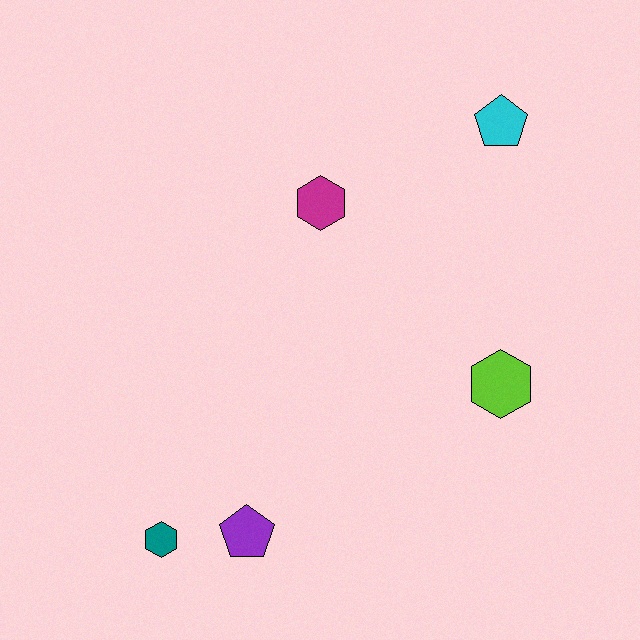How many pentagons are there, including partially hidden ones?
There are 2 pentagons.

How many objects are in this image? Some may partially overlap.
There are 5 objects.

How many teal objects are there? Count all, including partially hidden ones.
There is 1 teal object.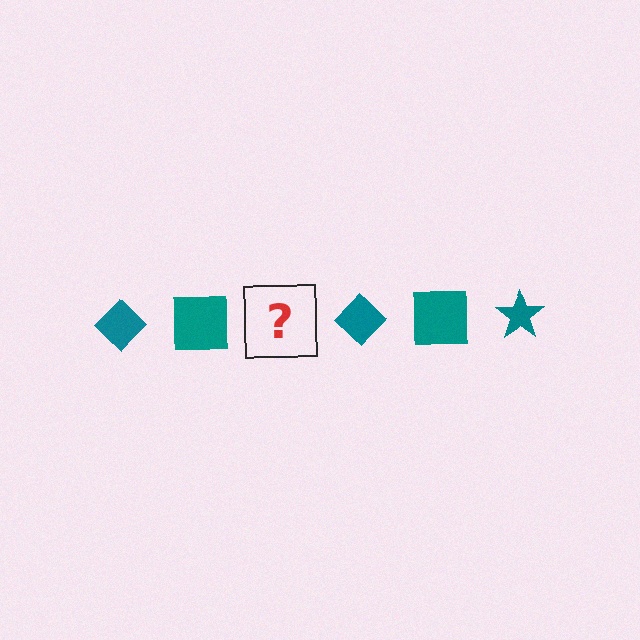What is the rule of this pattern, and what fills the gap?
The rule is that the pattern cycles through diamond, square, star shapes in teal. The gap should be filled with a teal star.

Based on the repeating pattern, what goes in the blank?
The blank should be a teal star.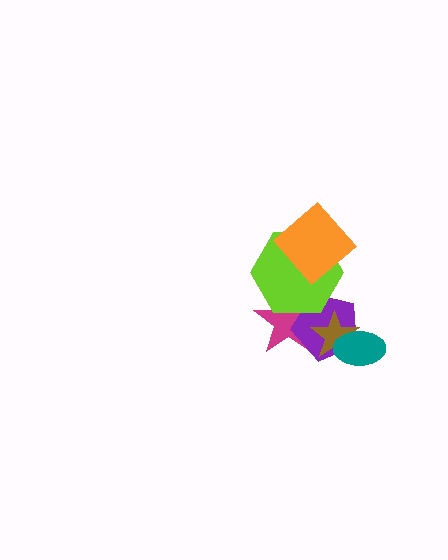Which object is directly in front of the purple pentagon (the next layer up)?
The brown star is directly in front of the purple pentagon.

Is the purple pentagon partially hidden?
Yes, it is partially covered by another shape.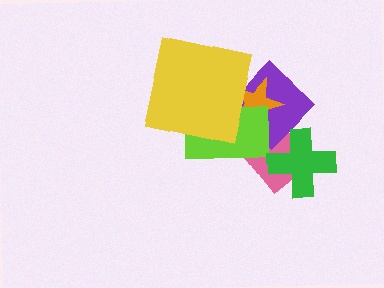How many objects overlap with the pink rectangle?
4 objects overlap with the pink rectangle.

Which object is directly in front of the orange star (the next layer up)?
The lime rectangle is directly in front of the orange star.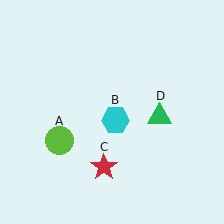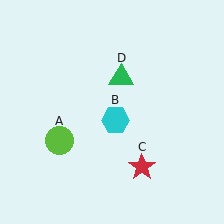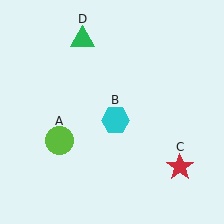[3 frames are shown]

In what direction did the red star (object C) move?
The red star (object C) moved right.